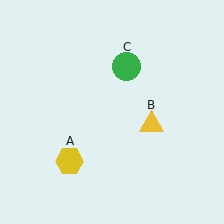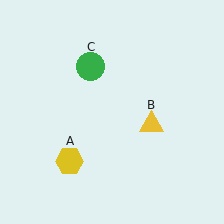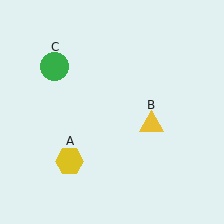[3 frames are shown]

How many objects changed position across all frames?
1 object changed position: green circle (object C).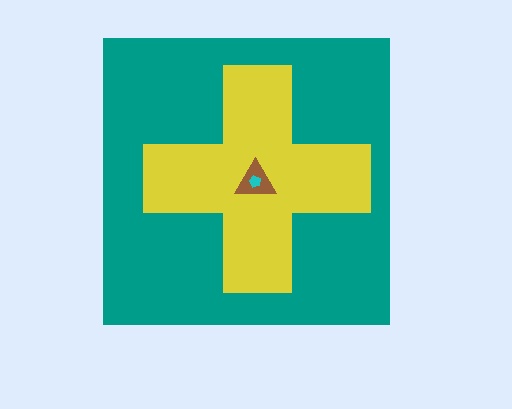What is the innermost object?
The cyan pentagon.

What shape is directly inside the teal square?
The yellow cross.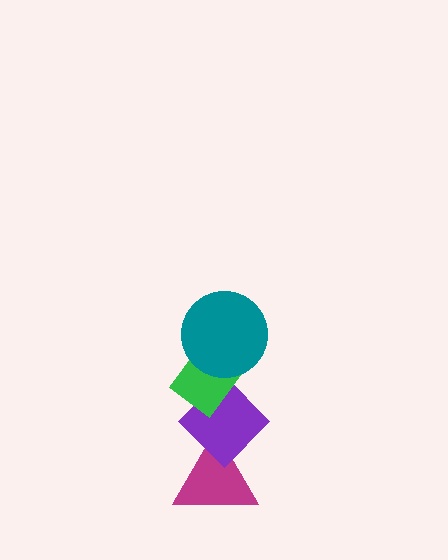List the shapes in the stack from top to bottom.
From top to bottom: the teal circle, the green rectangle, the purple diamond, the magenta triangle.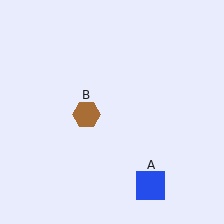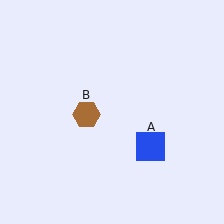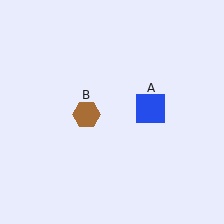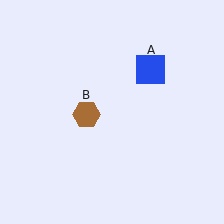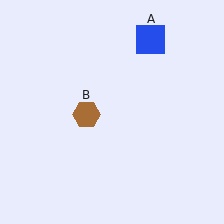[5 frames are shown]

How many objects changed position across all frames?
1 object changed position: blue square (object A).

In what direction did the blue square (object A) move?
The blue square (object A) moved up.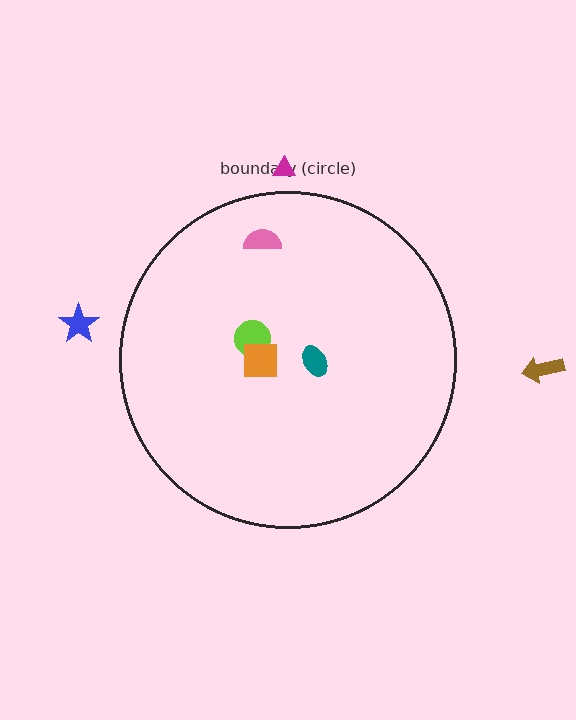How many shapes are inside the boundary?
4 inside, 3 outside.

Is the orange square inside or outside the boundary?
Inside.